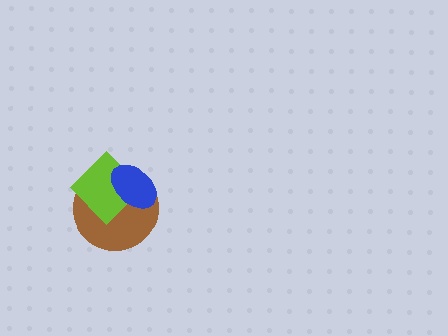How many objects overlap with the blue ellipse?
2 objects overlap with the blue ellipse.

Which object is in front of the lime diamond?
The blue ellipse is in front of the lime diamond.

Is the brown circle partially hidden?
Yes, it is partially covered by another shape.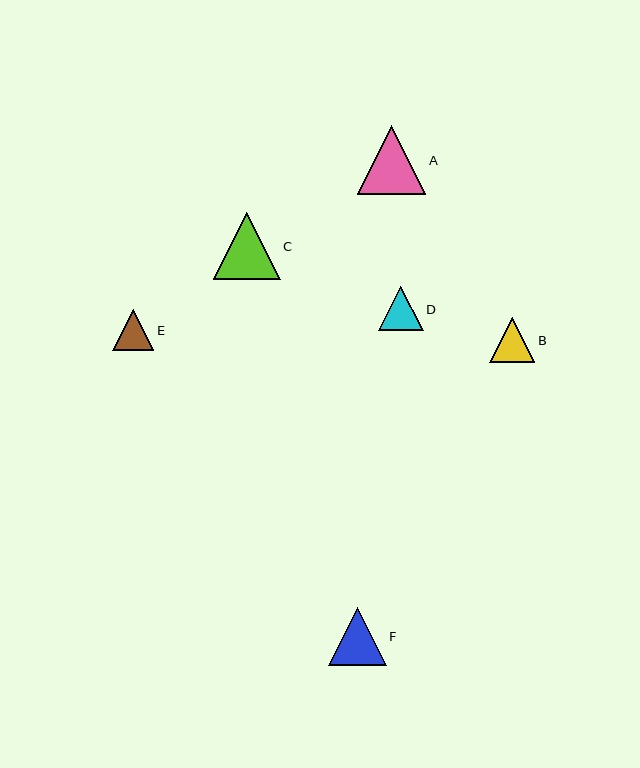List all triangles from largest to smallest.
From largest to smallest: A, C, F, B, D, E.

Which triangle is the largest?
Triangle A is the largest with a size of approximately 69 pixels.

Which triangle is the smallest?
Triangle E is the smallest with a size of approximately 41 pixels.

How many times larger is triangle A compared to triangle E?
Triangle A is approximately 1.7 times the size of triangle E.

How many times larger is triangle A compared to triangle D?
Triangle A is approximately 1.5 times the size of triangle D.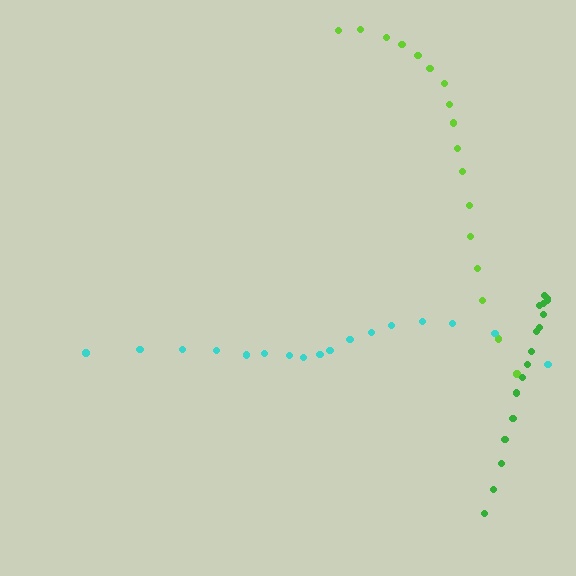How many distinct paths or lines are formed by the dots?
There are 3 distinct paths.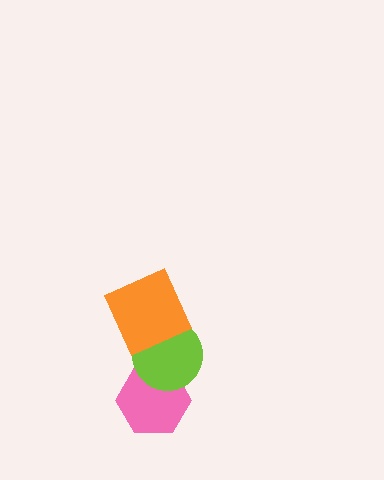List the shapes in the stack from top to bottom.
From top to bottom: the orange square, the lime circle, the pink hexagon.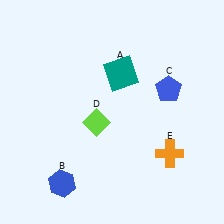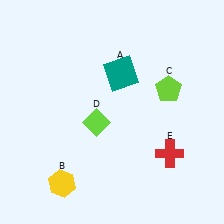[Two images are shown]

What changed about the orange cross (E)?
In Image 1, E is orange. In Image 2, it changed to red.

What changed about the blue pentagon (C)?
In Image 1, C is blue. In Image 2, it changed to lime.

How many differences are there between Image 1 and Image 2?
There are 3 differences between the two images.